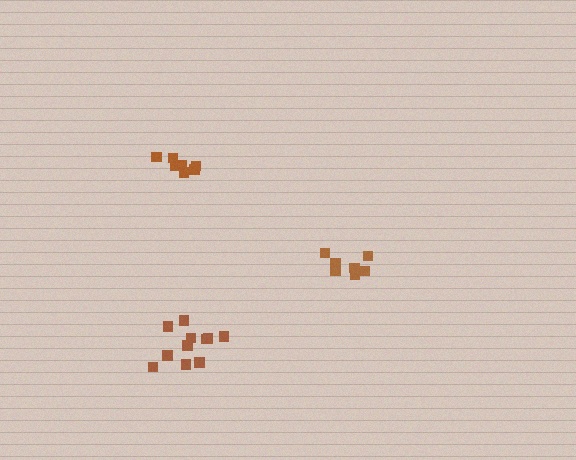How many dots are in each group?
Group 1: 7 dots, Group 2: 7 dots, Group 3: 11 dots (25 total).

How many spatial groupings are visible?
There are 3 spatial groupings.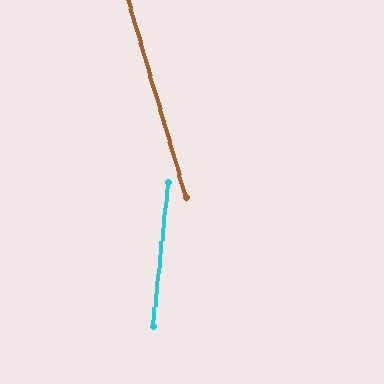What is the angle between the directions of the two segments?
Approximately 22 degrees.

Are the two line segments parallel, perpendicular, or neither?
Neither parallel nor perpendicular — they differ by about 22°.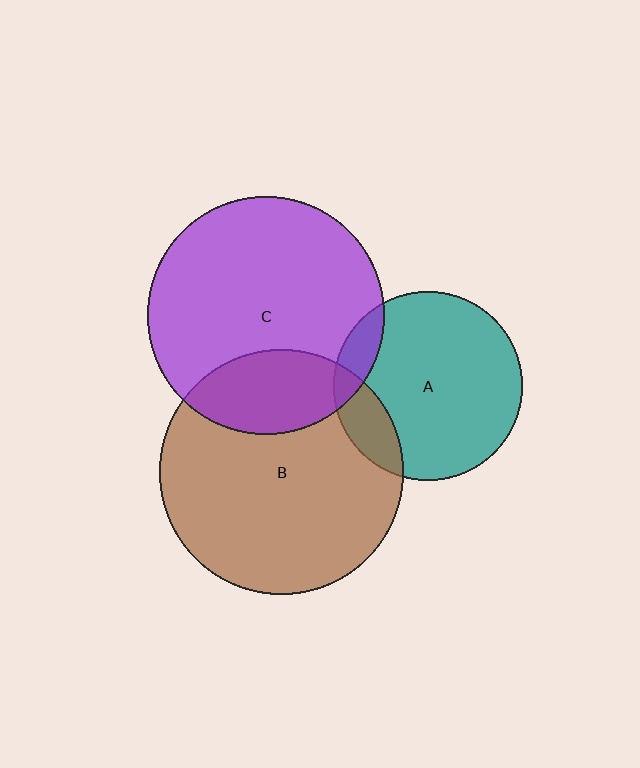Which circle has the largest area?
Circle B (brown).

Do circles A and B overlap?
Yes.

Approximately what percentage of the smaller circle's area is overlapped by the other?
Approximately 15%.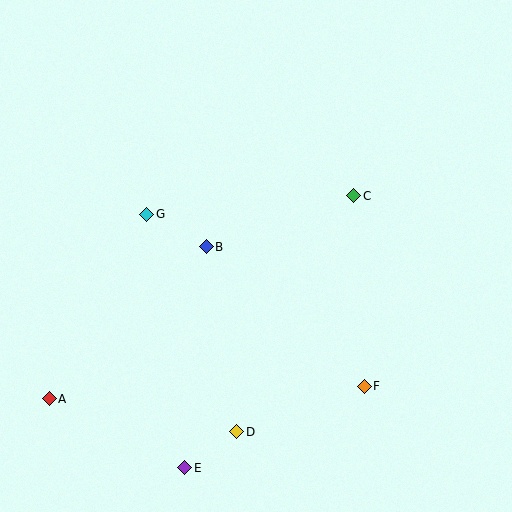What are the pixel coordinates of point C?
Point C is at (354, 196).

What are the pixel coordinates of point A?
Point A is at (49, 399).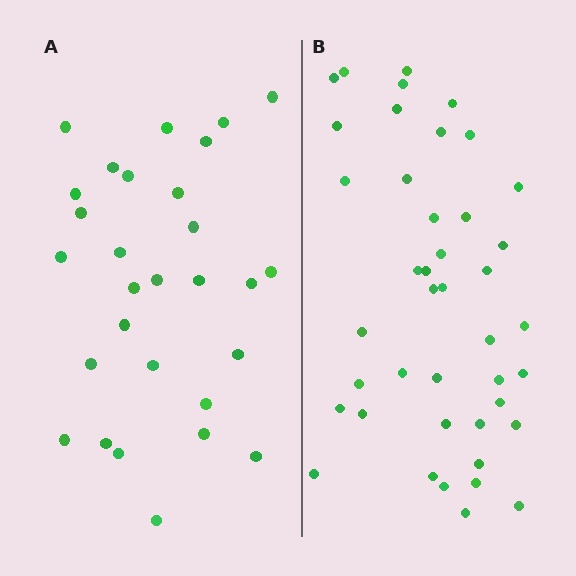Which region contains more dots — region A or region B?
Region B (the right region) has more dots.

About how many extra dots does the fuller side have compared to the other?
Region B has approximately 15 more dots than region A.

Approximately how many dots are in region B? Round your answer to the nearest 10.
About 40 dots. (The exact count is 42, which rounds to 40.)